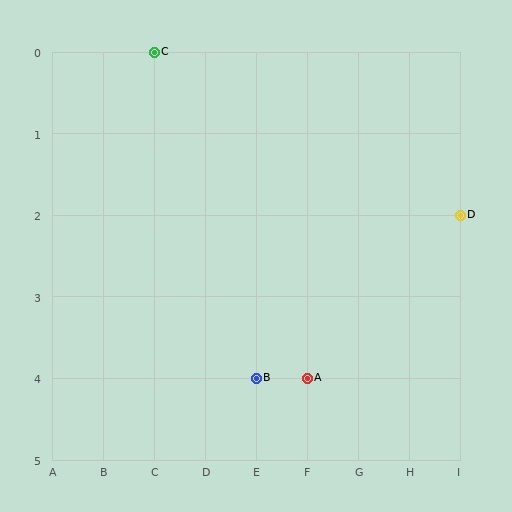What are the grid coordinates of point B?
Point B is at grid coordinates (E, 4).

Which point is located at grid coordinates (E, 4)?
Point B is at (E, 4).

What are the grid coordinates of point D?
Point D is at grid coordinates (I, 2).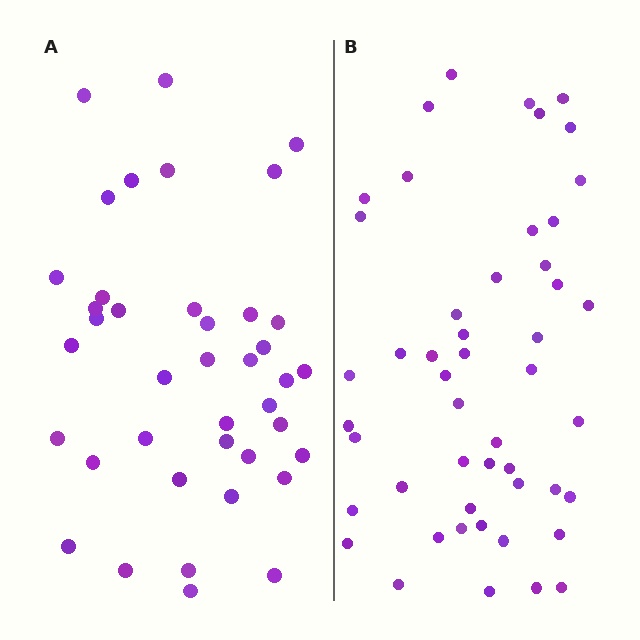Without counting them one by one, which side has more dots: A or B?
Region B (the right region) has more dots.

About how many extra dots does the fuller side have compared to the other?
Region B has roughly 8 or so more dots than region A.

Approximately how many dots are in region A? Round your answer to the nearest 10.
About 40 dots.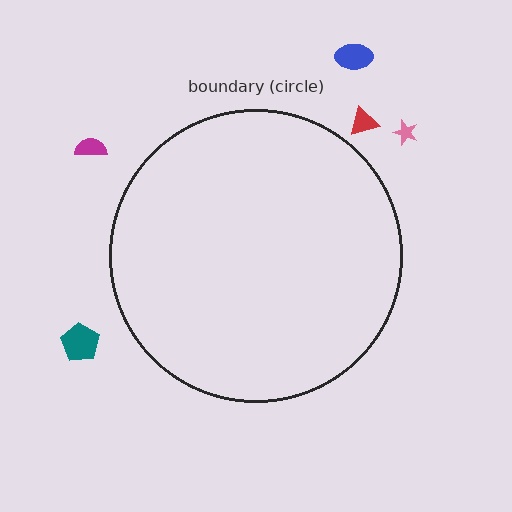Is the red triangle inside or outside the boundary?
Outside.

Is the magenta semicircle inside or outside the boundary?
Outside.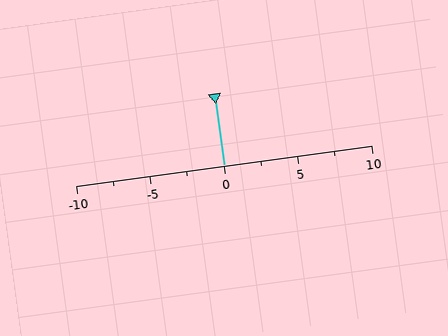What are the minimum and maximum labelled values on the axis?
The axis runs from -10 to 10.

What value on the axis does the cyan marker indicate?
The marker indicates approximately 0.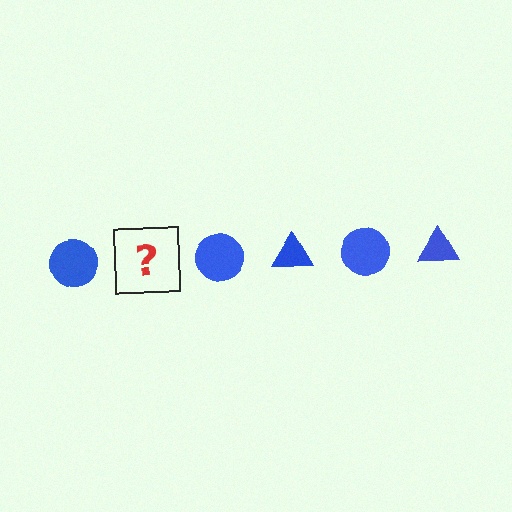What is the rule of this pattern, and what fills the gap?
The rule is that the pattern cycles through circle, triangle shapes in blue. The gap should be filled with a blue triangle.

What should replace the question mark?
The question mark should be replaced with a blue triangle.